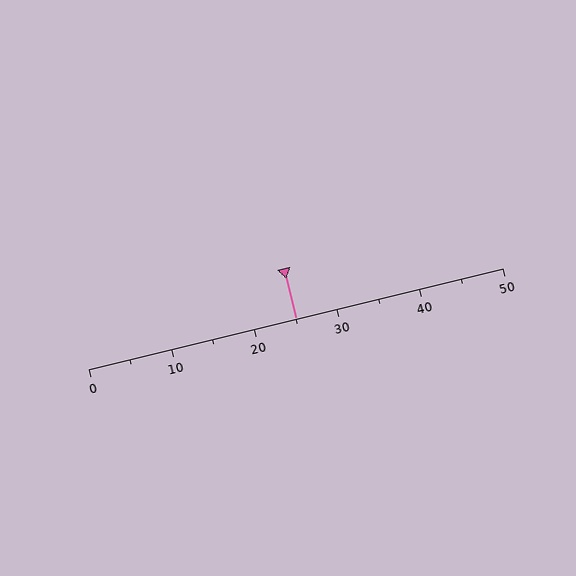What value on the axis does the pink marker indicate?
The marker indicates approximately 25.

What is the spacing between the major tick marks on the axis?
The major ticks are spaced 10 apart.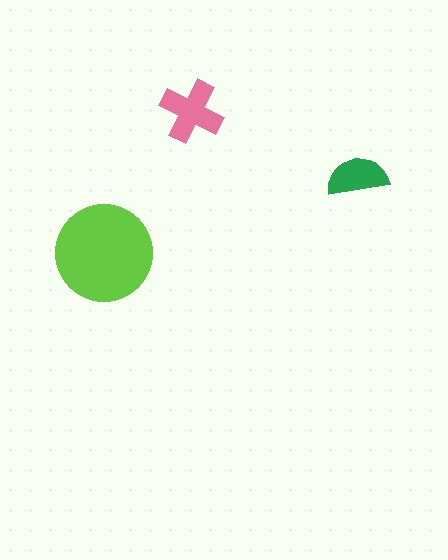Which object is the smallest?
The green semicircle.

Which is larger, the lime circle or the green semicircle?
The lime circle.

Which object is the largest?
The lime circle.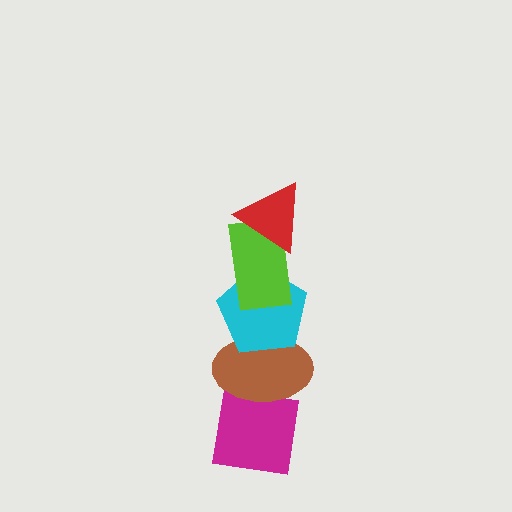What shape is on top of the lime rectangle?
The red triangle is on top of the lime rectangle.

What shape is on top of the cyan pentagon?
The lime rectangle is on top of the cyan pentagon.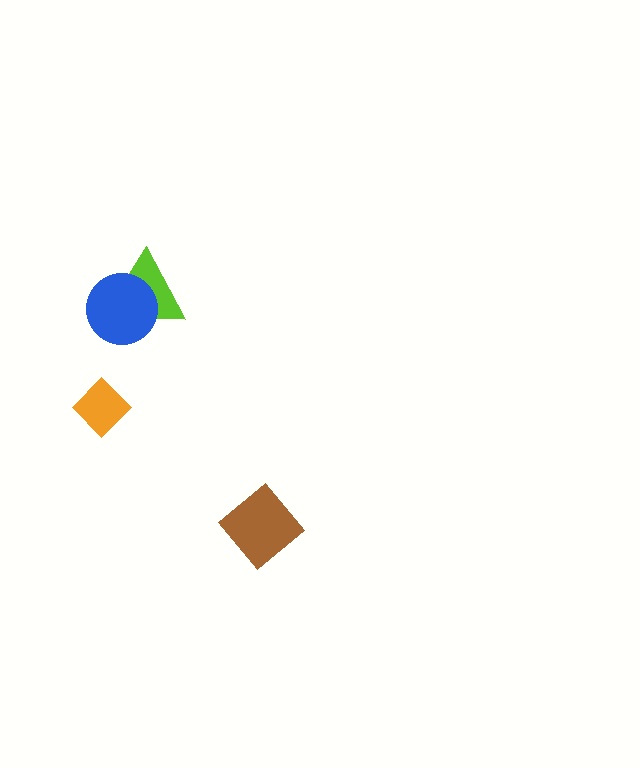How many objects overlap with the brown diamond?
0 objects overlap with the brown diamond.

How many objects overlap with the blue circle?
1 object overlaps with the blue circle.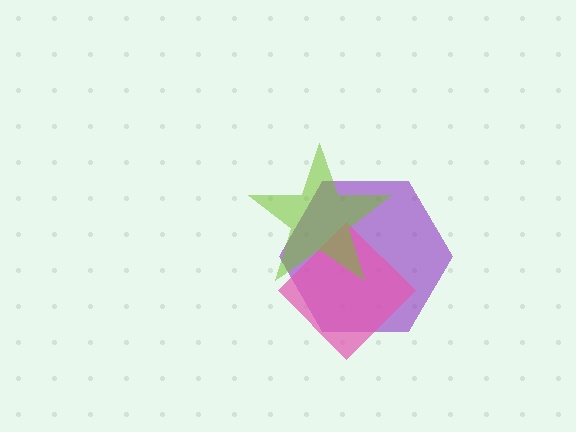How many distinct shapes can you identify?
There are 3 distinct shapes: a purple hexagon, a pink diamond, a lime star.